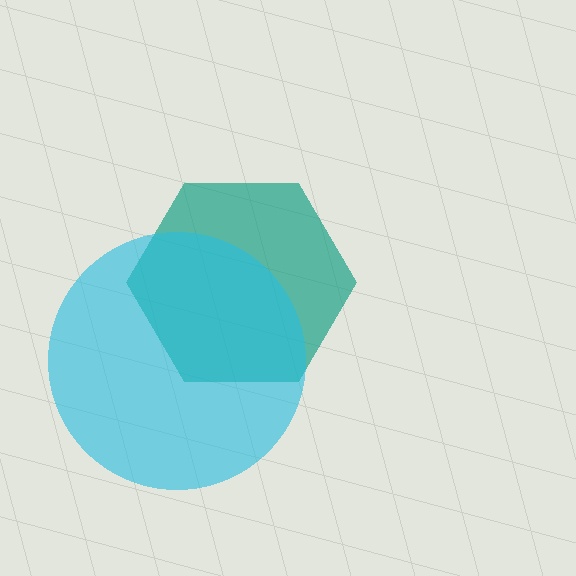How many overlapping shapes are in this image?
There are 2 overlapping shapes in the image.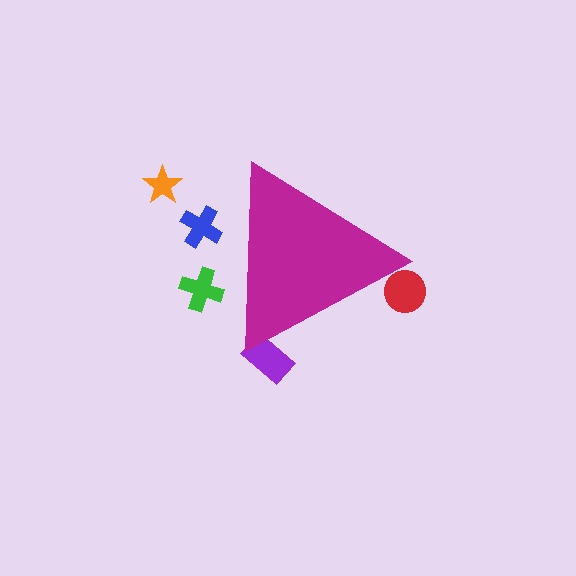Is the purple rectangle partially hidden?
Yes, the purple rectangle is partially hidden behind the magenta triangle.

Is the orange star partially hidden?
No, the orange star is fully visible.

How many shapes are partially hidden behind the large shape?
4 shapes are partially hidden.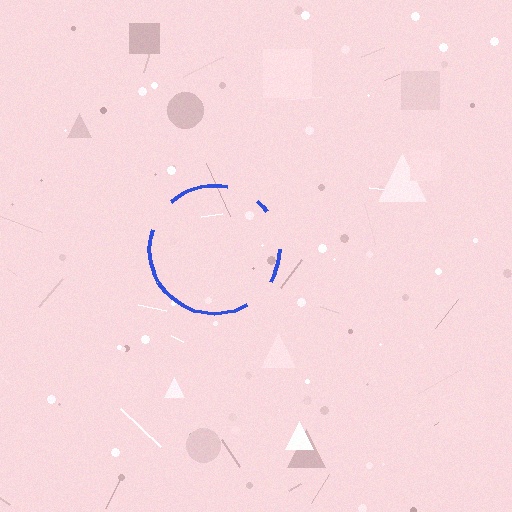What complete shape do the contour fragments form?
The contour fragments form a circle.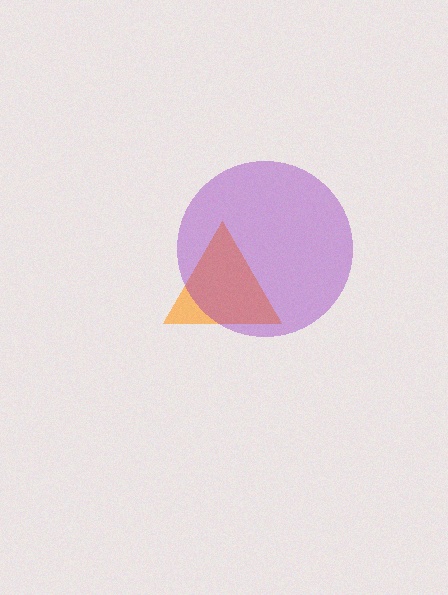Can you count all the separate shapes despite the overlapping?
Yes, there are 2 separate shapes.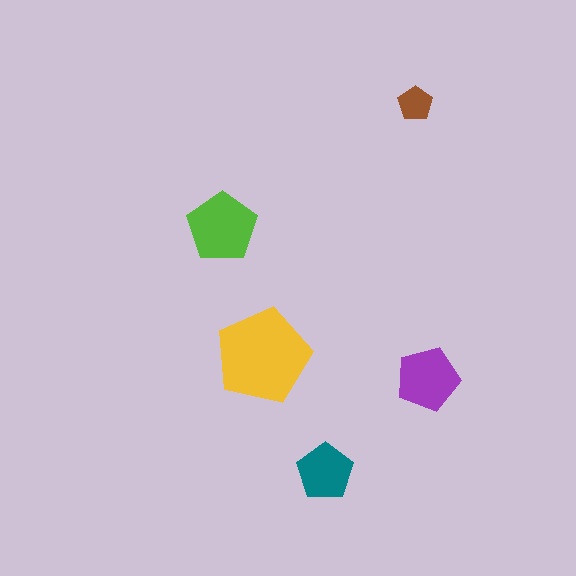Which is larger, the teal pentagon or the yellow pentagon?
The yellow one.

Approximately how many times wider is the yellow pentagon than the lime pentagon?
About 1.5 times wider.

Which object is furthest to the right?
The purple pentagon is rightmost.